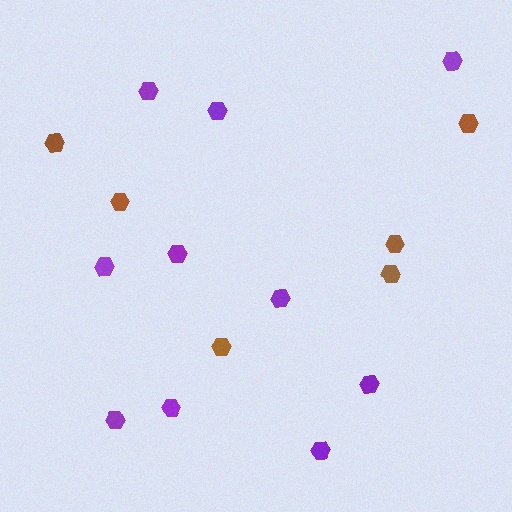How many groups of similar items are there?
There are 2 groups: one group of purple hexagons (10) and one group of brown hexagons (6).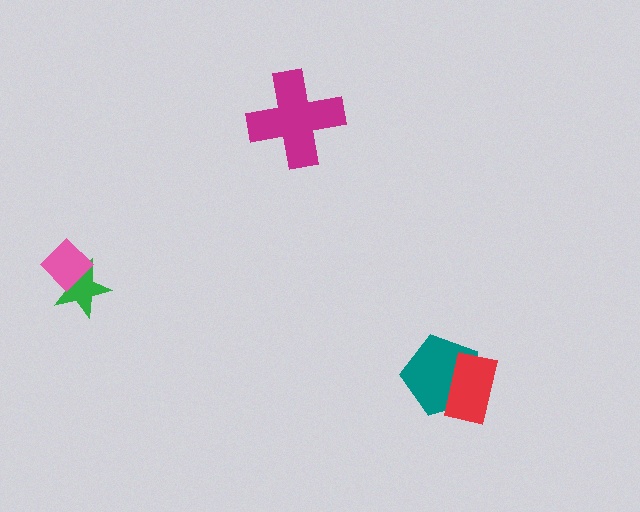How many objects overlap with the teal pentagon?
1 object overlaps with the teal pentagon.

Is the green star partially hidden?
Yes, it is partially covered by another shape.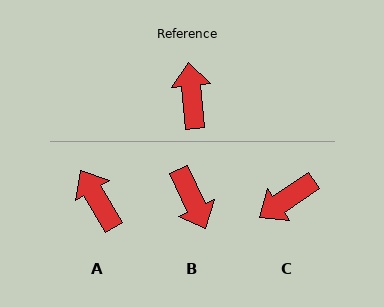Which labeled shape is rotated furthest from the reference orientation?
B, about 161 degrees away.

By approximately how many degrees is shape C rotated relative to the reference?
Approximately 119 degrees counter-clockwise.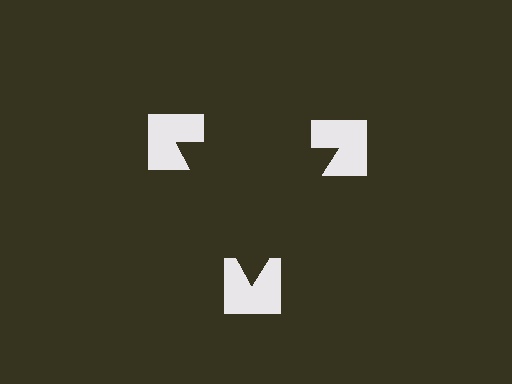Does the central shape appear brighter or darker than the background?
It typically appears slightly darker than the background, even though no actual brightness change is drawn.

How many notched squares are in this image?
There are 3 — one at each vertex of the illusory triangle.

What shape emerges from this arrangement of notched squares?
An illusory triangle — its edges are inferred from the aligned wedge cuts in the notched squares, not physically drawn.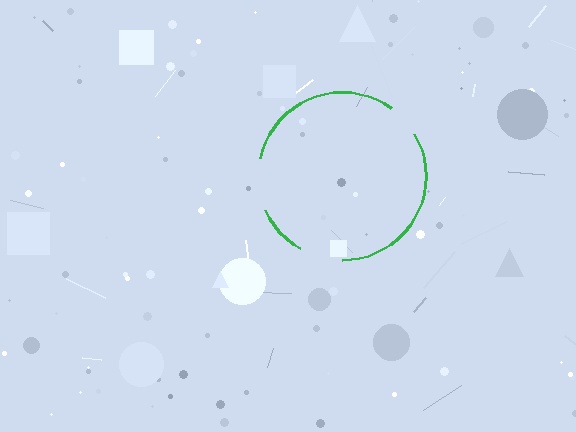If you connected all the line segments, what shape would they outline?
They would outline a circle.